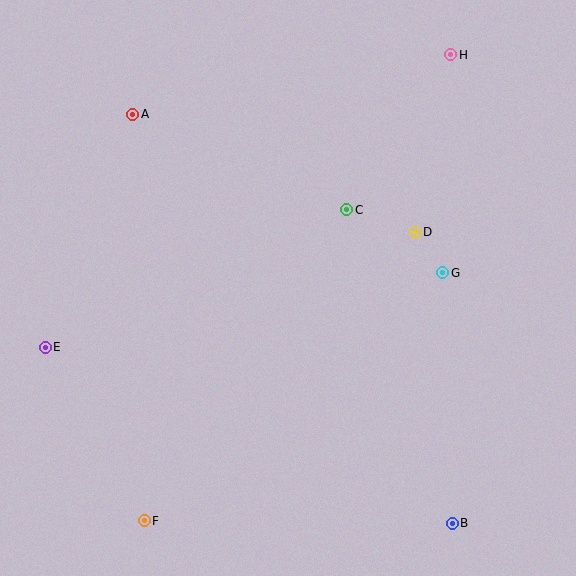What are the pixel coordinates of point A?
Point A is at (133, 114).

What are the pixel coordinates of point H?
Point H is at (451, 55).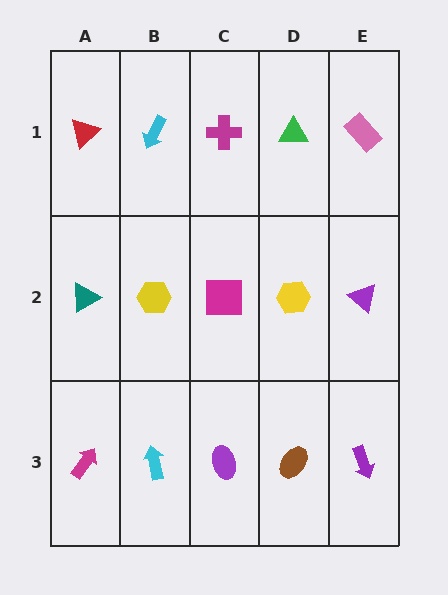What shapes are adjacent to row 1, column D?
A yellow hexagon (row 2, column D), a magenta cross (row 1, column C), a pink rectangle (row 1, column E).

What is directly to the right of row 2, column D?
A purple triangle.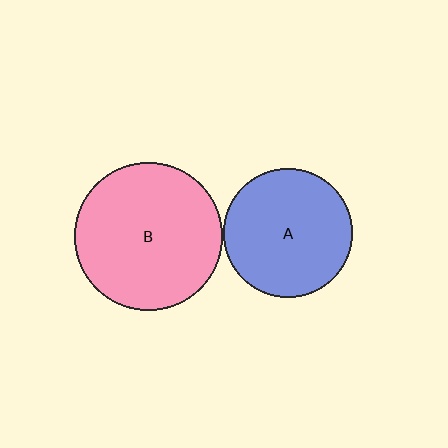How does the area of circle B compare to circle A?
Approximately 1.3 times.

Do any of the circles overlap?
No, none of the circles overlap.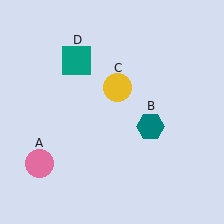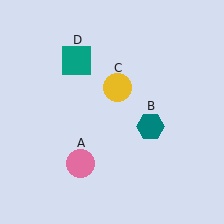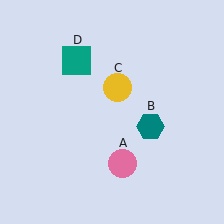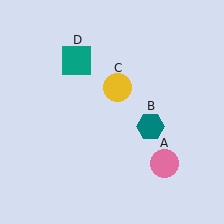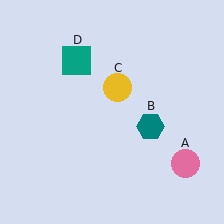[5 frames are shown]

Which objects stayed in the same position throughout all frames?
Teal hexagon (object B) and yellow circle (object C) and teal square (object D) remained stationary.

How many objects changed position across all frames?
1 object changed position: pink circle (object A).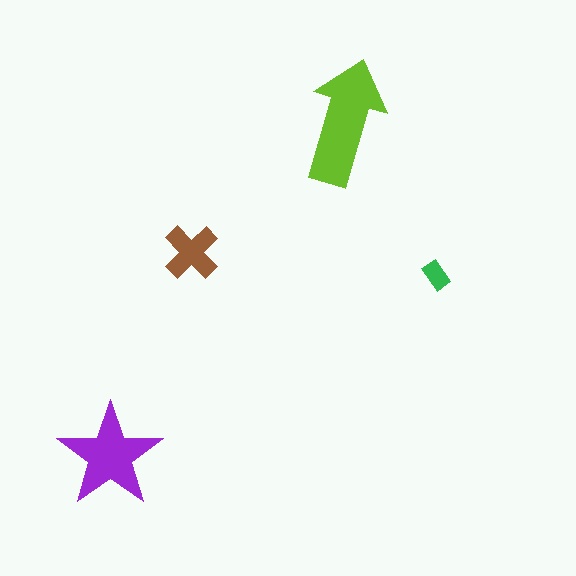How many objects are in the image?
There are 4 objects in the image.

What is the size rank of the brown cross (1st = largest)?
3rd.